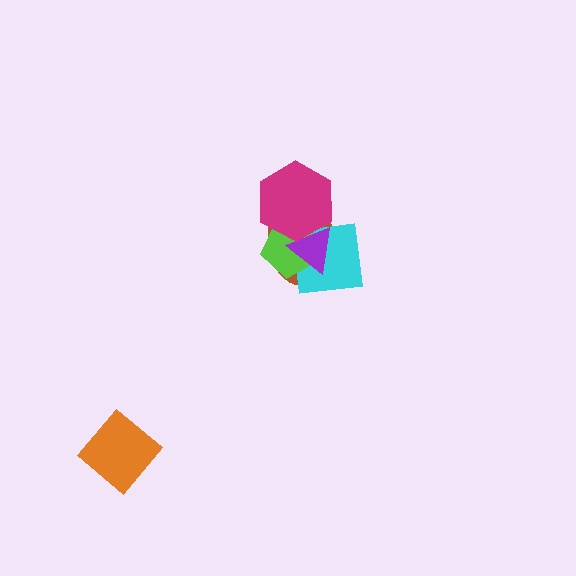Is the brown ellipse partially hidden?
Yes, it is partially covered by another shape.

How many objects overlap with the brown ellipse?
4 objects overlap with the brown ellipse.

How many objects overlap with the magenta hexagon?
3 objects overlap with the magenta hexagon.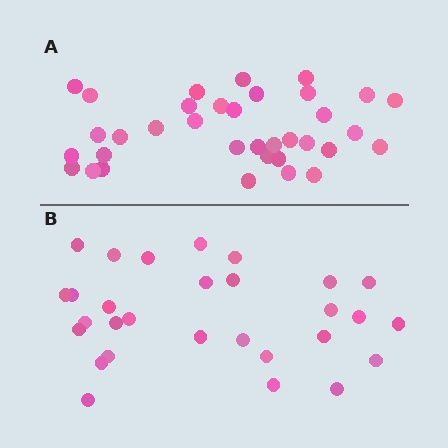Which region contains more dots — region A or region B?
Region A (the top region) has more dots.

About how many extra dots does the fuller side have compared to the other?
Region A has about 6 more dots than region B.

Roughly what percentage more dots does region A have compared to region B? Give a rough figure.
About 20% more.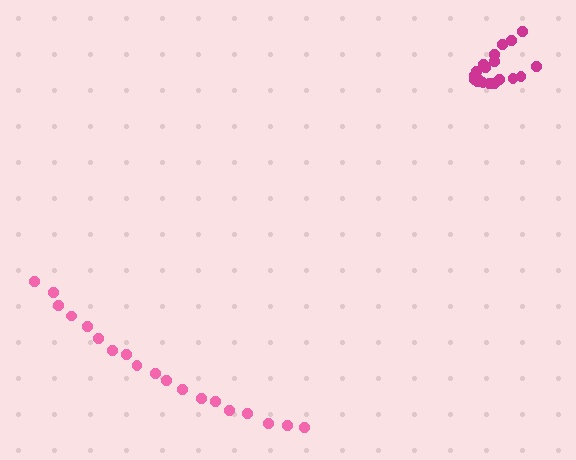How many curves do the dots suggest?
There are 2 distinct paths.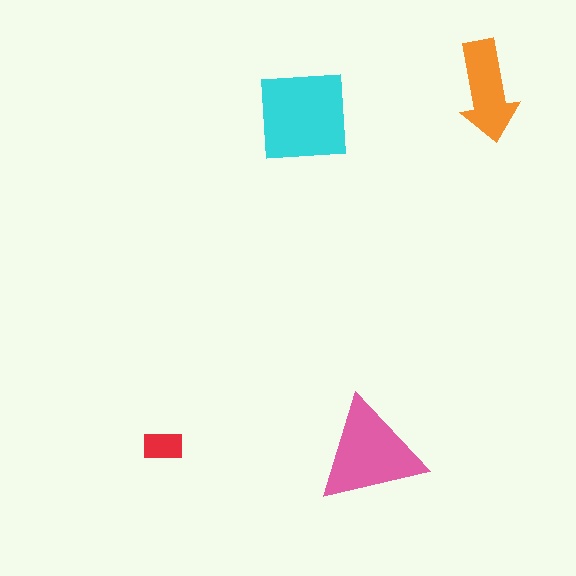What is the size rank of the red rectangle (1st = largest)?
4th.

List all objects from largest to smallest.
The cyan square, the pink triangle, the orange arrow, the red rectangle.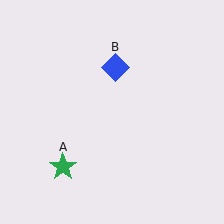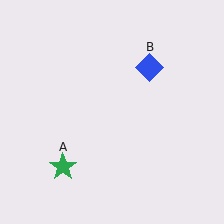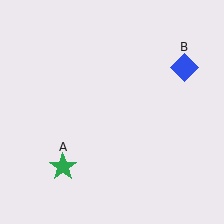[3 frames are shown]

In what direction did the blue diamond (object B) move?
The blue diamond (object B) moved right.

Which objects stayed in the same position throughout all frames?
Green star (object A) remained stationary.